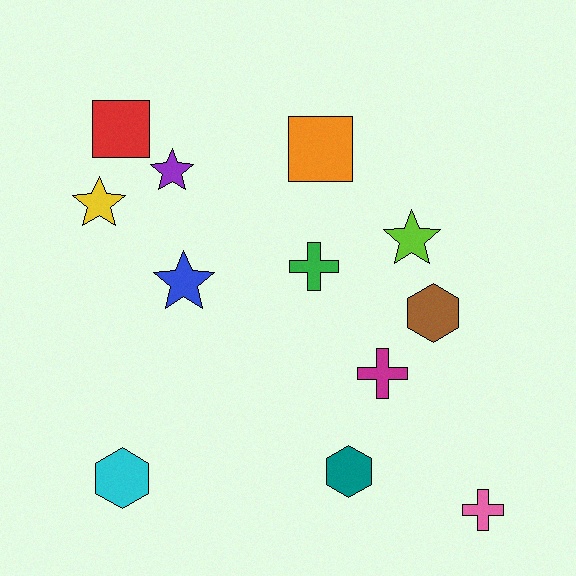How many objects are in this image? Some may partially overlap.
There are 12 objects.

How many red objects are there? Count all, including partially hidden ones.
There is 1 red object.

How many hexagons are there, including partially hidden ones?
There are 3 hexagons.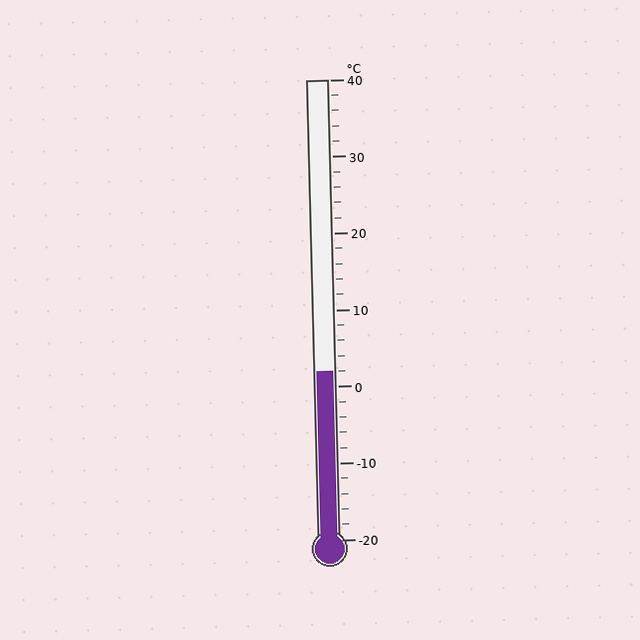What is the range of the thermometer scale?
The thermometer scale ranges from -20°C to 40°C.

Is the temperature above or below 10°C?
The temperature is below 10°C.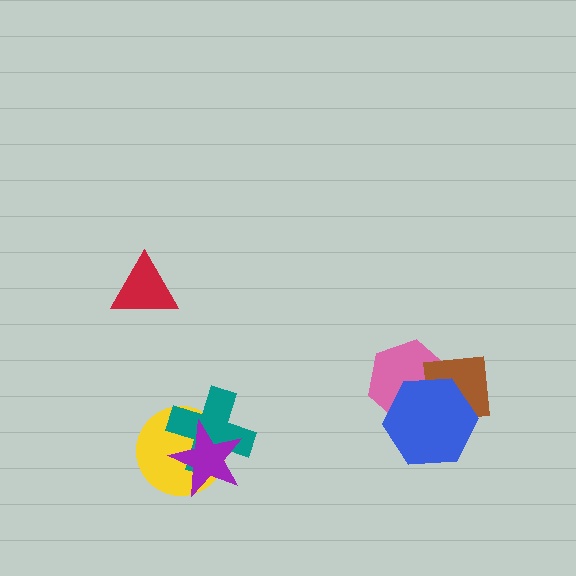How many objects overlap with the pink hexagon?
2 objects overlap with the pink hexagon.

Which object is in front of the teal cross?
The purple star is in front of the teal cross.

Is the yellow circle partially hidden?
Yes, it is partially covered by another shape.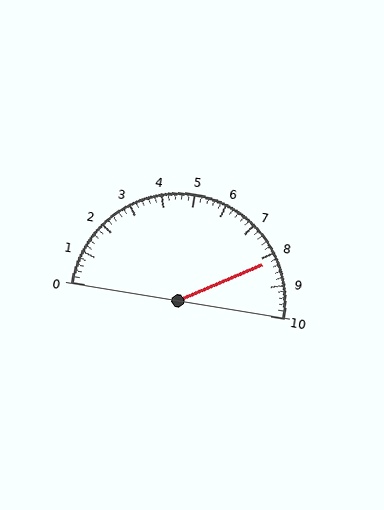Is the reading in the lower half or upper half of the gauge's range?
The reading is in the upper half of the range (0 to 10).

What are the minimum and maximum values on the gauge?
The gauge ranges from 0 to 10.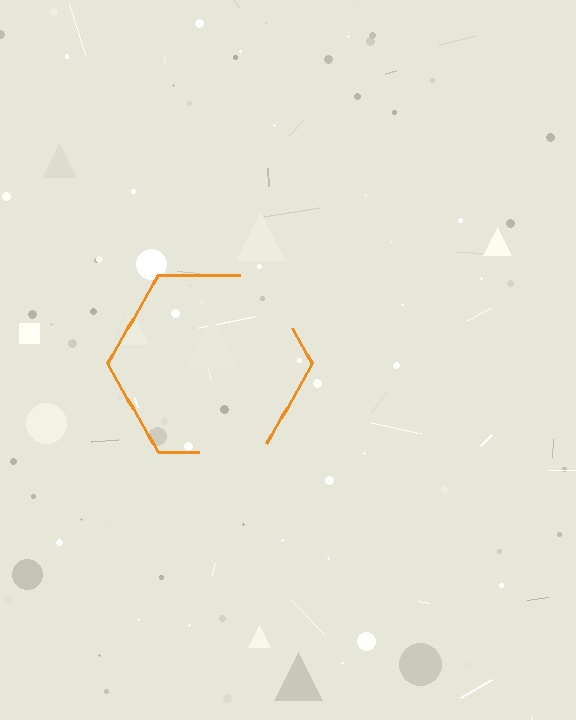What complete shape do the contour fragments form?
The contour fragments form a hexagon.